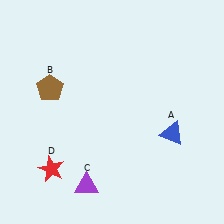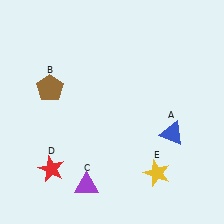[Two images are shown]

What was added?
A yellow star (E) was added in Image 2.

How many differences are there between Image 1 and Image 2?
There is 1 difference between the two images.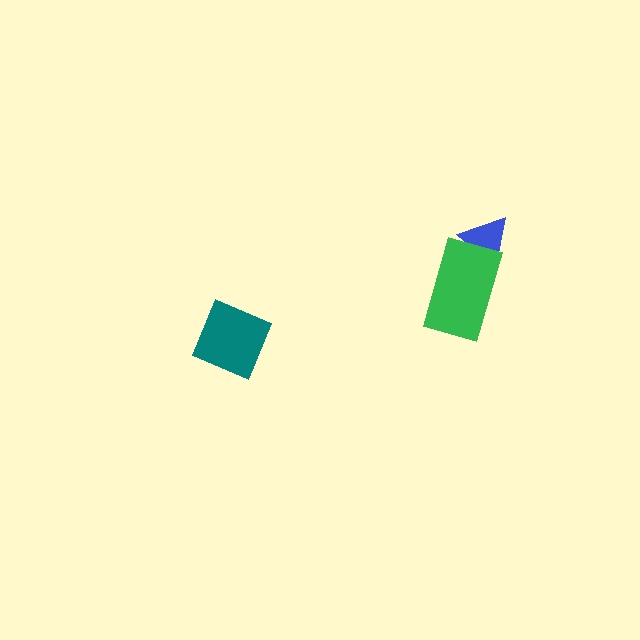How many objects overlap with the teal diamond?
0 objects overlap with the teal diamond.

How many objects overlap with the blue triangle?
1 object overlaps with the blue triangle.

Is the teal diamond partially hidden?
No, no other shape covers it.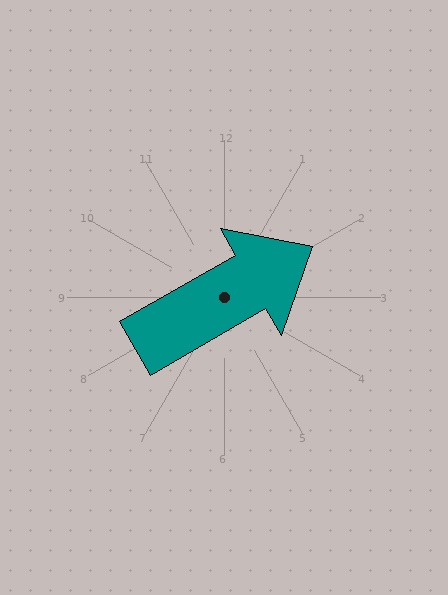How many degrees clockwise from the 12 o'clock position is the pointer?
Approximately 60 degrees.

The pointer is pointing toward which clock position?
Roughly 2 o'clock.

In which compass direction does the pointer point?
Northeast.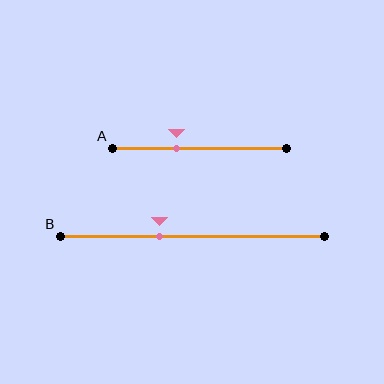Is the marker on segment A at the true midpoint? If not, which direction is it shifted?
No, the marker on segment A is shifted to the left by about 13% of the segment length.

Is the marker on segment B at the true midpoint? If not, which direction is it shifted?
No, the marker on segment B is shifted to the left by about 12% of the segment length.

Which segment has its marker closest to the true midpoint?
Segment B has its marker closest to the true midpoint.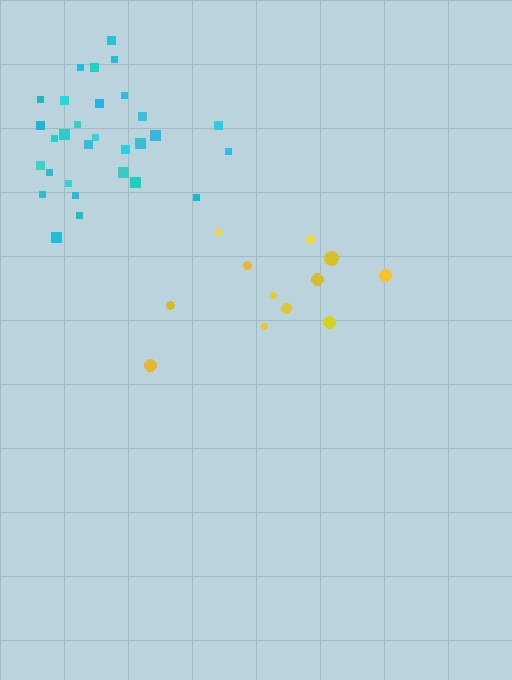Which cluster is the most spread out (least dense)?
Yellow.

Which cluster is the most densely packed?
Cyan.